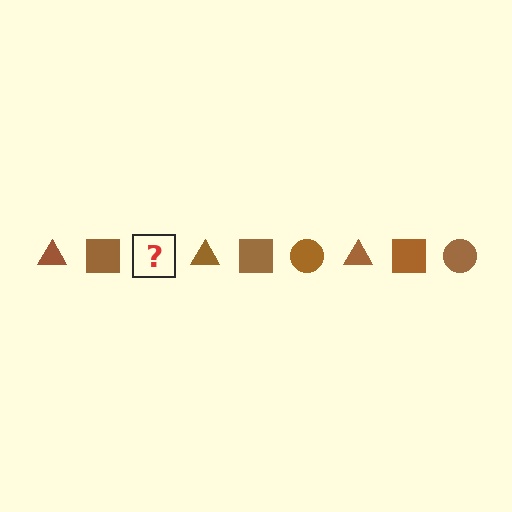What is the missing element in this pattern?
The missing element is a brown circle.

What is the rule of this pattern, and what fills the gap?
The rule is that the pattern cycles through triangle, square, circle shapes in brown. The gap should be filled with a brown circle.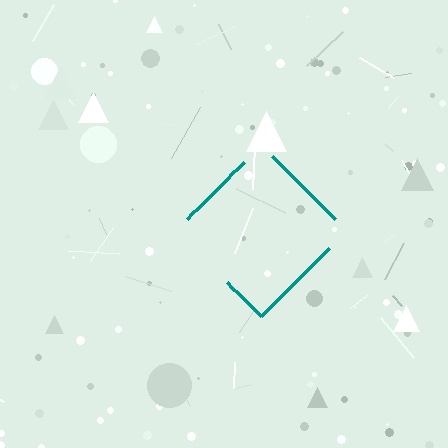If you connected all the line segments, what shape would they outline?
They would outline a diamond.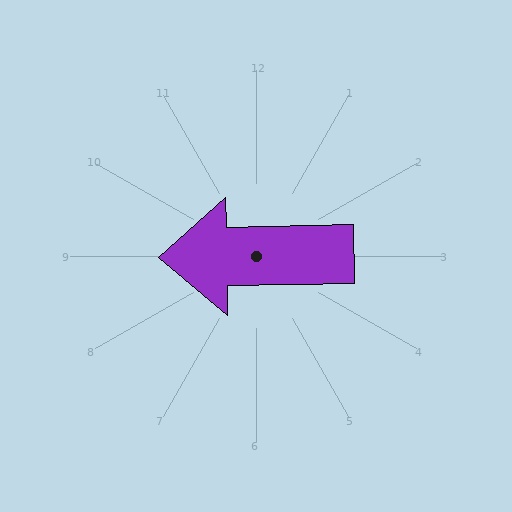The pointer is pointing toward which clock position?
Roughly 9 o'clock.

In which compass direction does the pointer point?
West.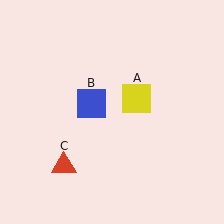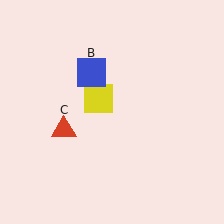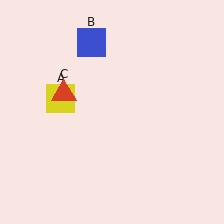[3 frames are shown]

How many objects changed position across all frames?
3 objects changed position: yellow square (object A), blue square (object B), red triangle (object C).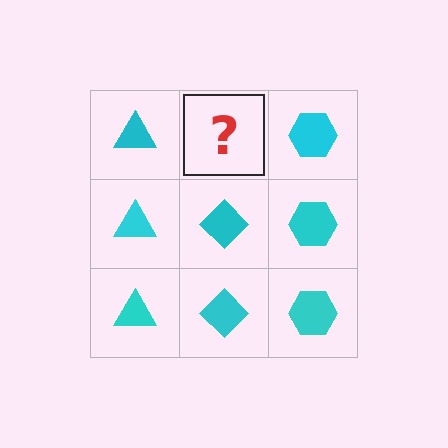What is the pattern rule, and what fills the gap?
The rule is that each column has a consistent shape. The gap should be filled with a cyan diamond.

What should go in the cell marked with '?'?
The missing cell should contain a cyan diamond.